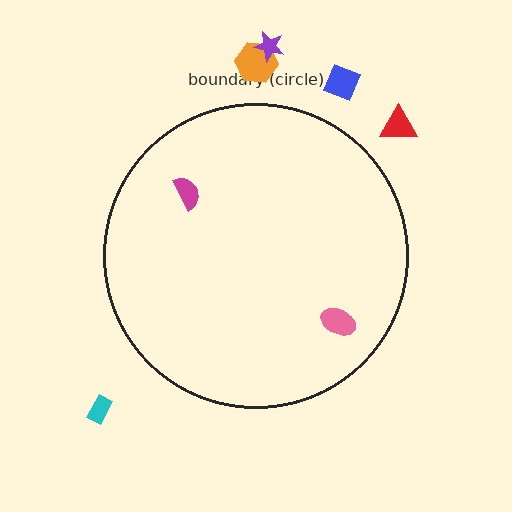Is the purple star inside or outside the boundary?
Outside.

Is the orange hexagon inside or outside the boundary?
Outside.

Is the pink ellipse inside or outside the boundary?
Inside.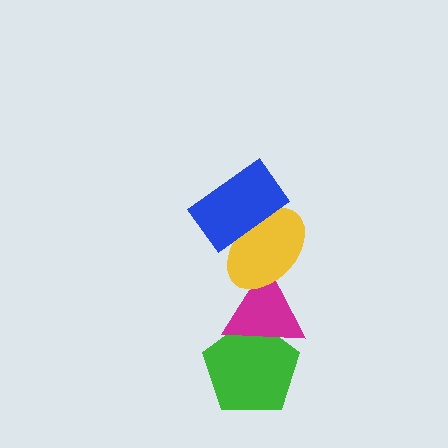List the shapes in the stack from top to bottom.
From top to bottom: the blue rectangle, the yellow ellipse, the magenta triangle, the green pentagon.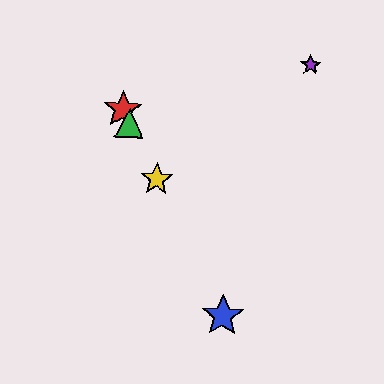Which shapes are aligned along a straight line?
The red star, the blue star, the green triangle, the yellow star are aligned along a straight line.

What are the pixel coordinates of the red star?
The red star is at (123, 109).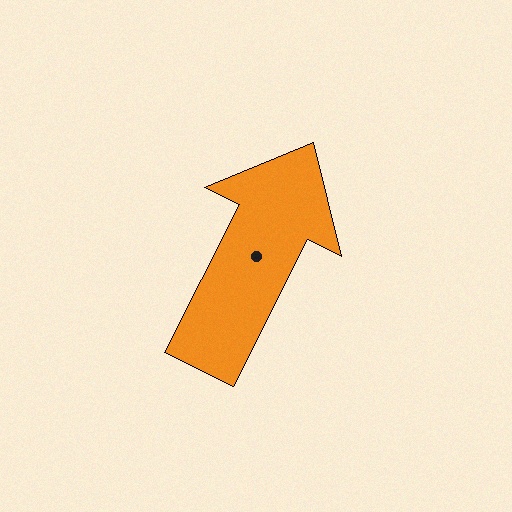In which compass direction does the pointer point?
Northeast.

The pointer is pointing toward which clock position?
Roughly 1 o'clock.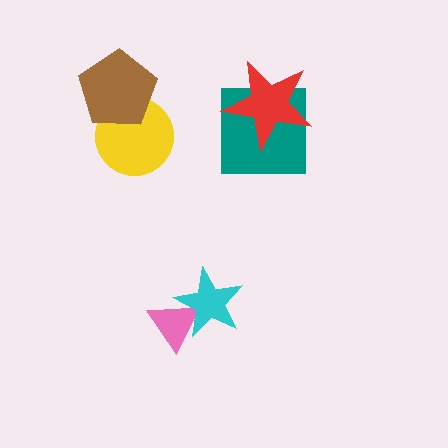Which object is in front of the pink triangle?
The cyan star is in front of the pink triangle.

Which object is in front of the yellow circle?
The brown pentagon is in front of the yellow circle.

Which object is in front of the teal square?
The red star is in front of the teal square.